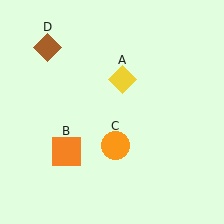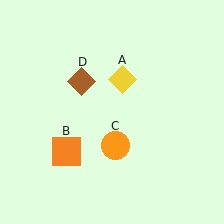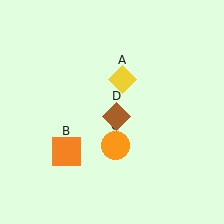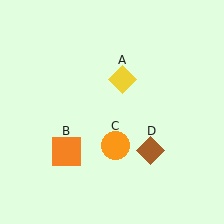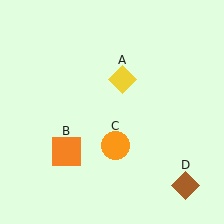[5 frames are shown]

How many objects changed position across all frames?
1 object changed position: brown diamond (object D).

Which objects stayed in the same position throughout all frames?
Yellow diamond (object A) and orange square (object B) and orange circle (object C) remained stationary.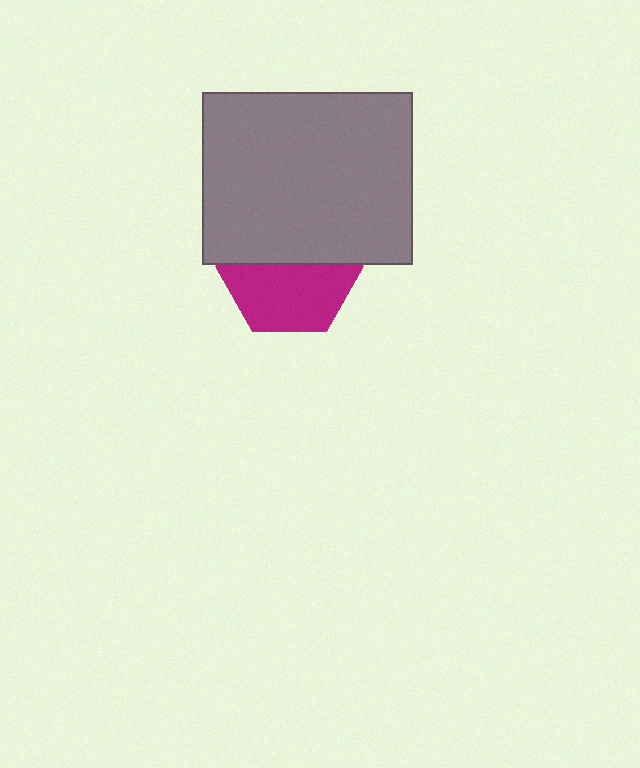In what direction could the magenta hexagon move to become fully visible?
The magenta hexagon could move down. That would shift it out from behind the gray rectangle entirely.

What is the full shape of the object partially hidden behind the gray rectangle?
The partially hidden object is a magenta hexagon.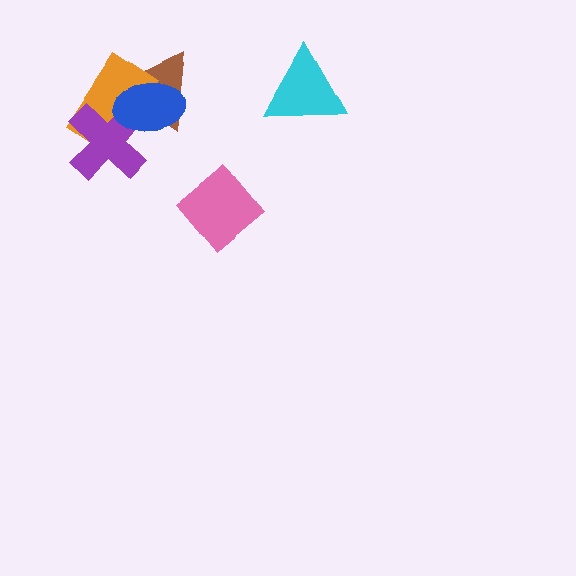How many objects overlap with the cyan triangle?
0 objects overlap with the cyan triangle.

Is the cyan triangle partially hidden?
No, no other shape covers it.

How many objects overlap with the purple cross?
3 objects overlap with the purple cross.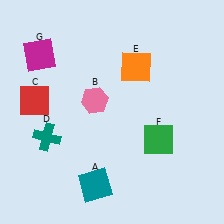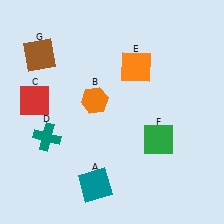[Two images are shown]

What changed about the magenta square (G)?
In Image 1, G is magenta. In Image 2, it changed to brown.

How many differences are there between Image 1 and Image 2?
There are 2 differences between the two images.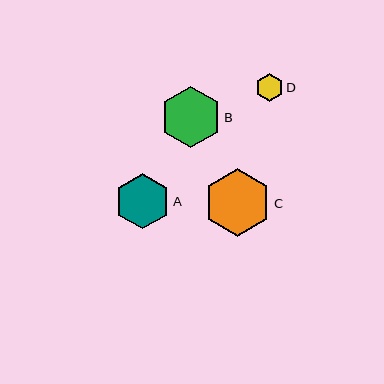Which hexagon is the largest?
Hexagon C is the largest with a size of approximately 67 pixels.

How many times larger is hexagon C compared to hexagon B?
Hexagon C is approximately 1.1 times the size of hexagon B.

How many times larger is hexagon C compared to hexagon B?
Hexagon C is approximately 1.1 times the size of hexagon B.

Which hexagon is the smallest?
Hexagon D is the smallest with a size of approximately 28 pixels.